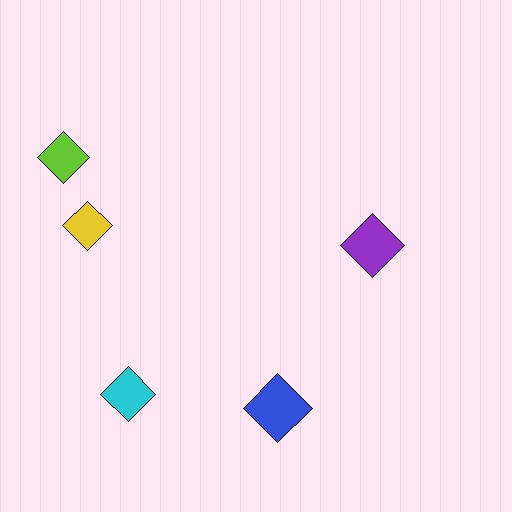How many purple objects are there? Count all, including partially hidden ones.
There is 1 purple object.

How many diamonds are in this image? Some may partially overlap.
There are 5 diamonds.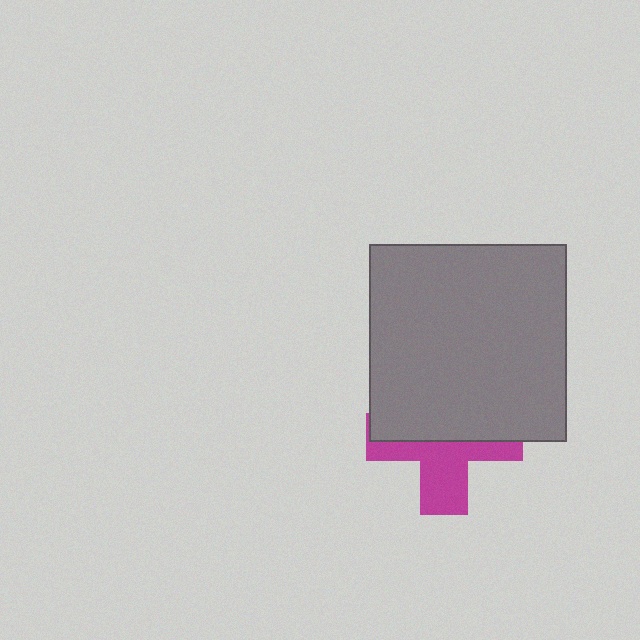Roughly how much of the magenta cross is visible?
About half of it is visible (roughly 46%).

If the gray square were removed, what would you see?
You would see the complete magenta cross.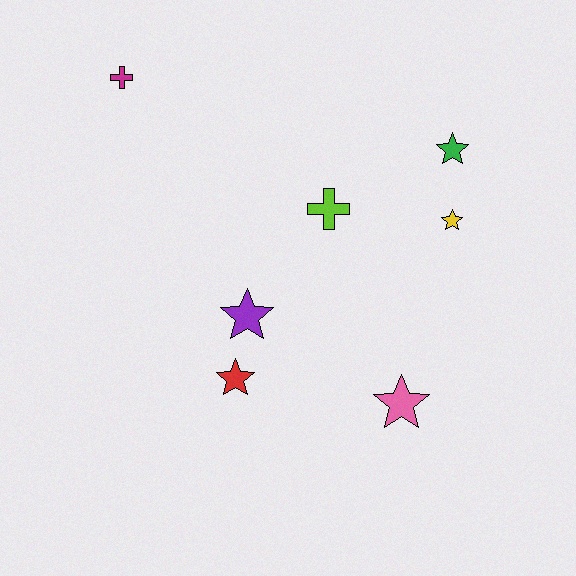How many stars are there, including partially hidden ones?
There are 5 stars.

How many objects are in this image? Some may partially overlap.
There are 7 objects.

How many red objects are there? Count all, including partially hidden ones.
There is 1 red object.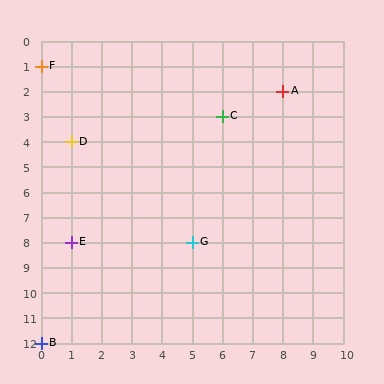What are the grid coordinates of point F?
Point F is at grid coordinates (0, 1).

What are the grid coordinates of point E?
Point E is at grid coordinates (1, 8).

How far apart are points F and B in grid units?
Points F and B are 11 rows apart.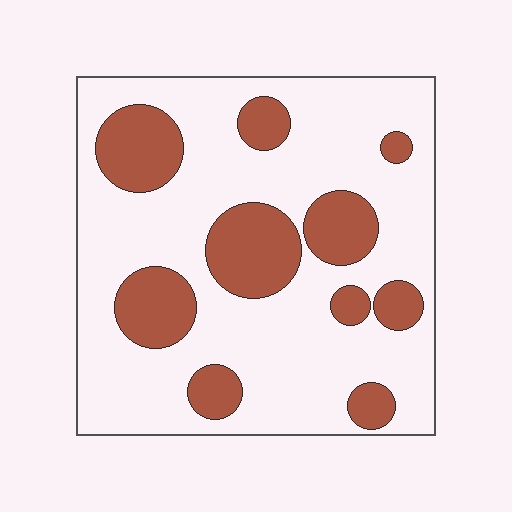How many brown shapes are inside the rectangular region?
10.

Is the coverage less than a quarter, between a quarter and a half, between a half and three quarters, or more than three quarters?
Between a quarter and a half.